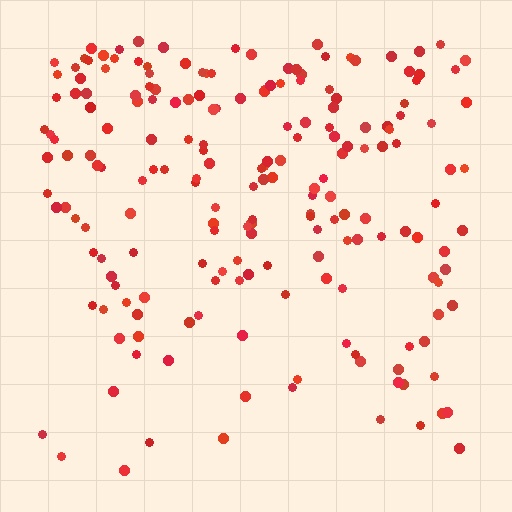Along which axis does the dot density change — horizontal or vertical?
Vertical.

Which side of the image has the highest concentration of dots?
The top.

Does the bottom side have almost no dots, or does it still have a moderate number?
Still a moderate number, just noticeably fewer than the top.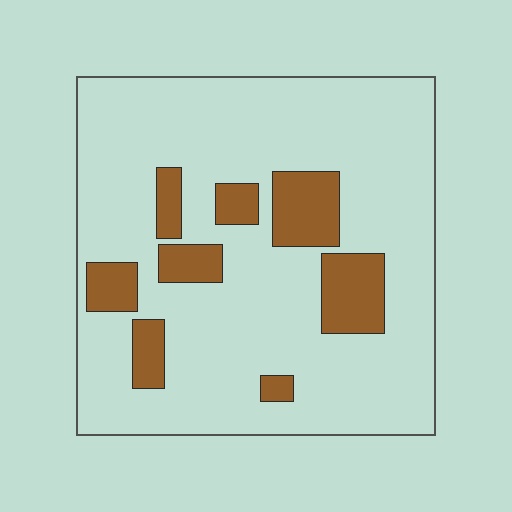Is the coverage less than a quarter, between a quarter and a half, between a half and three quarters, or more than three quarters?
Less than a quarter.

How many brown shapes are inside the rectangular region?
8.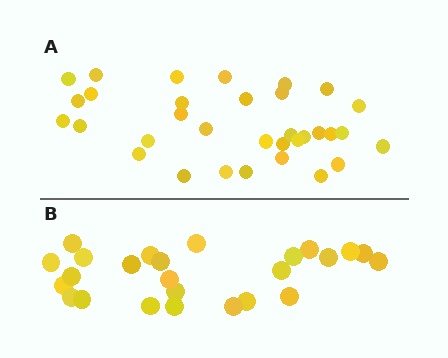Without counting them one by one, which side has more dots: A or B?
Region A (the top region) has more dots.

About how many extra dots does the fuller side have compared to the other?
Region A has roughly 8 or so more dots than region B.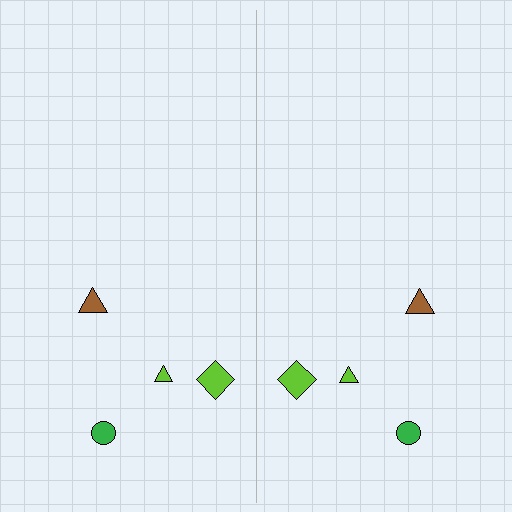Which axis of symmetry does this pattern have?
The pattern has a vertical axis of symmetry running through the center of the image.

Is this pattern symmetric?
Yes, this pattern has bilateral (reflection) symmetry.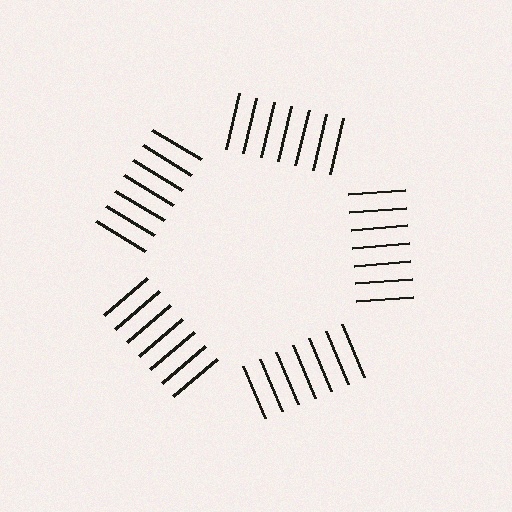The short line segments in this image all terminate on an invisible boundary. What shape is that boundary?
An illusory pentagon — the line segments terminate on its edges but no continuous stroke is drawn.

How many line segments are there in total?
35 — 7 along each of the 5 edges.